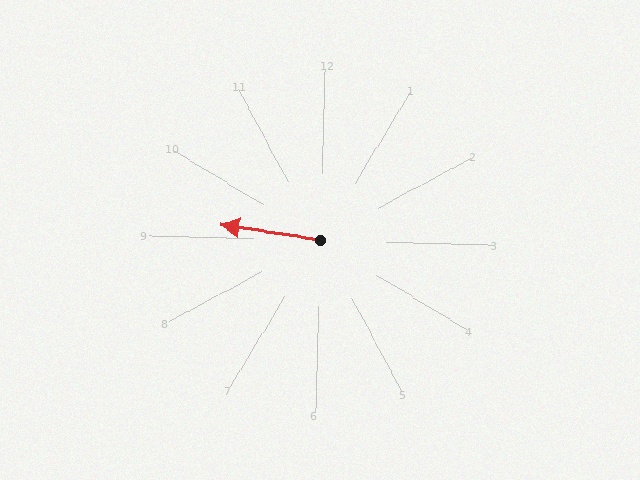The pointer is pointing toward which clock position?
Roughly 9 o'clock.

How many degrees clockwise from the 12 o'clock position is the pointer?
Approximately 277 degrees.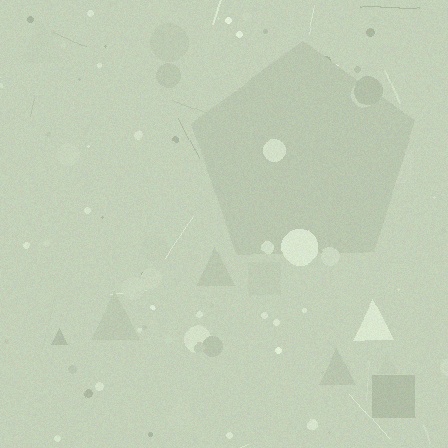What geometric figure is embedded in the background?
A pentagon is embedded in the background.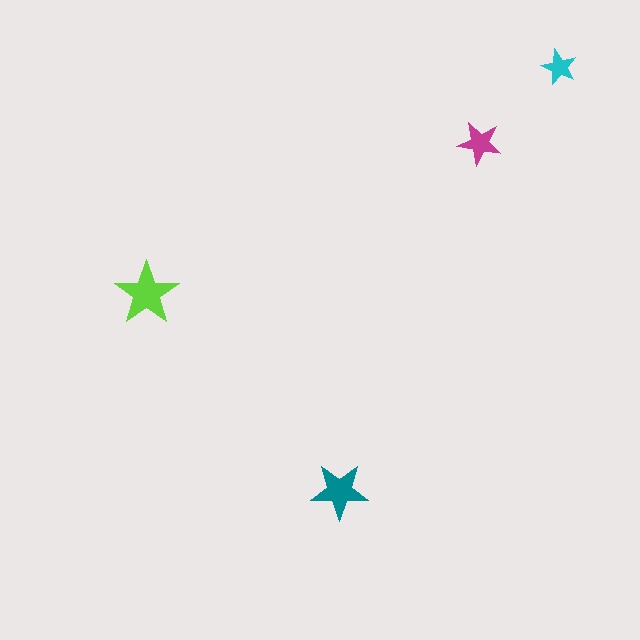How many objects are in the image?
There are 4 objects in the image.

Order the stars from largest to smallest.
the lime one, the teal one, the magenta one, the cyan one.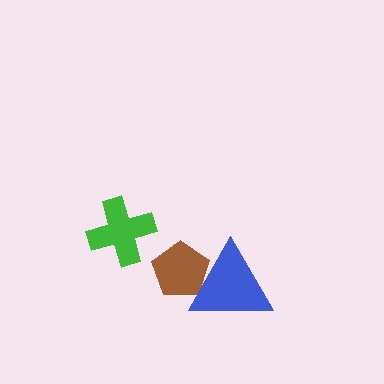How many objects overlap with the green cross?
0 objects overlap with the green cross.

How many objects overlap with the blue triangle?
1 object overlaps with the blue triangle.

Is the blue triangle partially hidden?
No, no other shape covers it.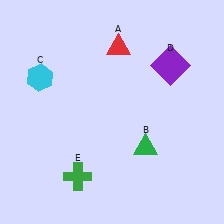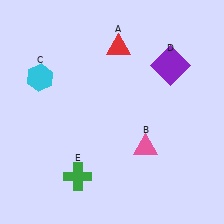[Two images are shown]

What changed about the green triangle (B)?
In Image 1, B is green. In Image 2, it changed to pink.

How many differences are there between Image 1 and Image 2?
There is 1 difference between the two images.